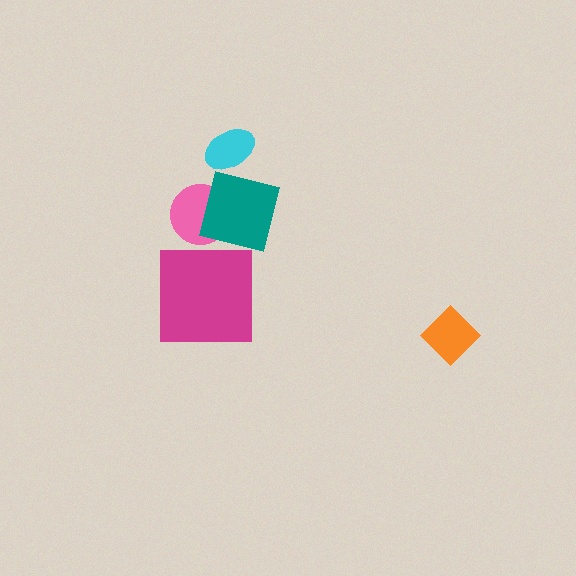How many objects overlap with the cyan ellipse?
1 object overlaps with the cyan ellipse.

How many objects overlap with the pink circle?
1 object overlaps with the pink circle.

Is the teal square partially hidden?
Yes, it is partially covered by another shape.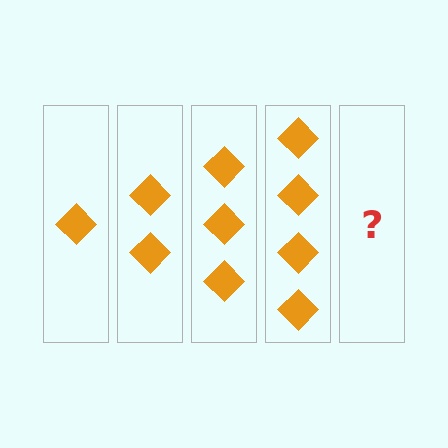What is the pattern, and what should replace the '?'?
The pattern is that each step adds one more diamond. The '?' should be 5 diamonds.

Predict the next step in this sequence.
The next step is 5 diamonds.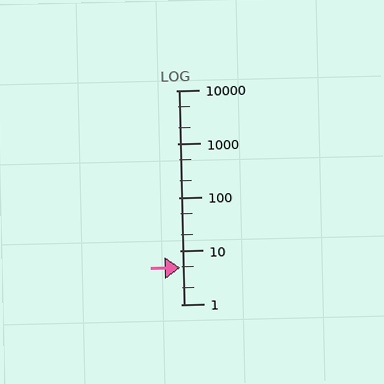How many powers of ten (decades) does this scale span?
The scale spans 4 decades, from 1 to 10000.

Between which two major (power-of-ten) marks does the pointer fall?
The pointer is between 1 and 10.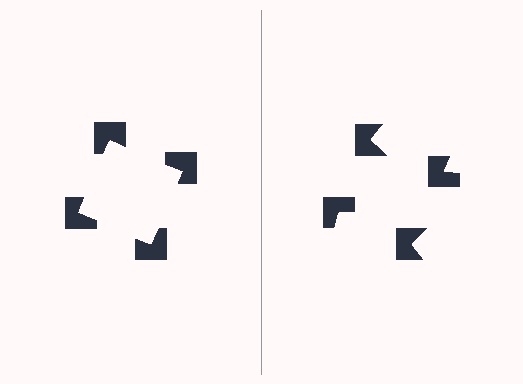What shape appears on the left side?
An illusory square.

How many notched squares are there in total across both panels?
8 — 4 on each side.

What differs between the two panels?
The notched squares are positioned identically on both sides; only the wedge orientations differ. On the left they align to a square; on the right they are misaligned.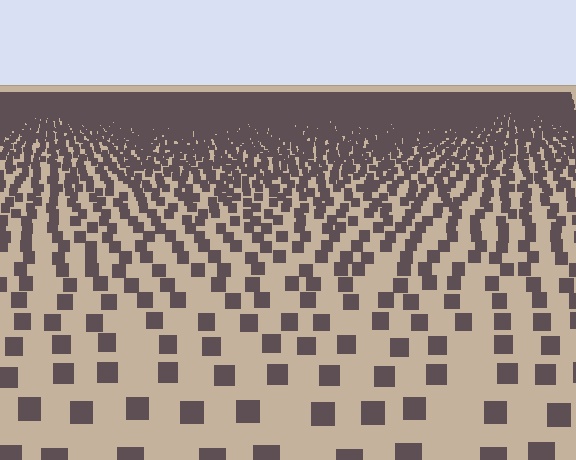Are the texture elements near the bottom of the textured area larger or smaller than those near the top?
Larger. Near the bottom, elements are closer to the viewer and appear at a bigger on-screen size.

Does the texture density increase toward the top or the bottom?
Density increases toward the top.